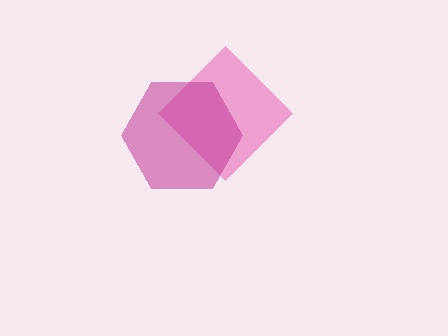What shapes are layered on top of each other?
The layered shapes are: a pink diamond, a magenta hexagon.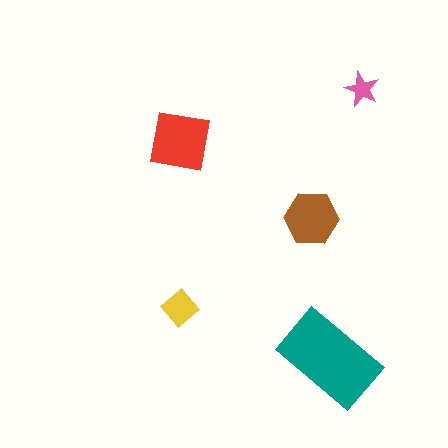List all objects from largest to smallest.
The teal rectangle, the red square, the brown hexagon, the yellow diamond, the pink star.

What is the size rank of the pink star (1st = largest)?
5th.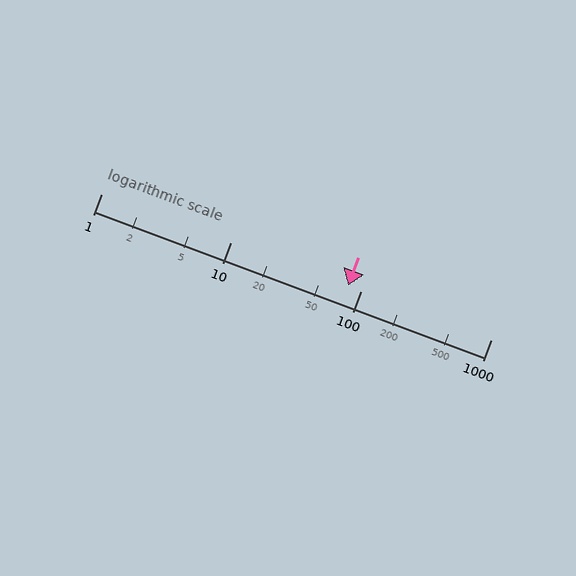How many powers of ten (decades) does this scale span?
The scale spans 3 decades, from 1 to 1000.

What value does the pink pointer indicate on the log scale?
The pointer indicates approximately 79.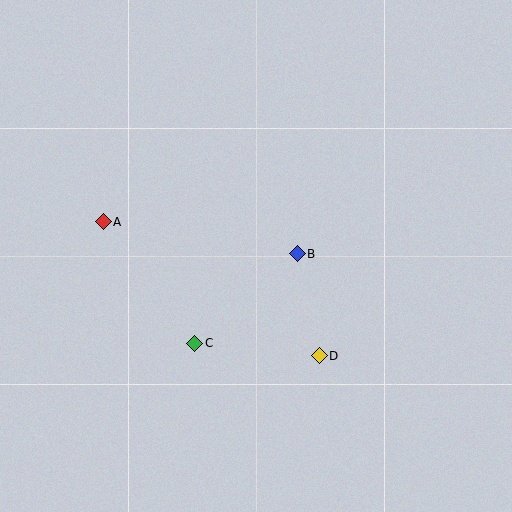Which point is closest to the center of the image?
Point B at (297, 254) is closest to the center.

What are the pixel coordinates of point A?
Point A is at (103, 222).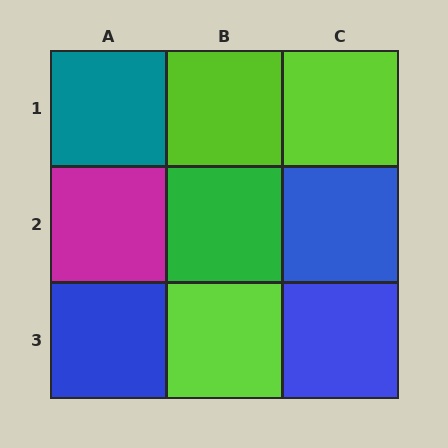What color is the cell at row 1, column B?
Lime.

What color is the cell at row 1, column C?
Lime.